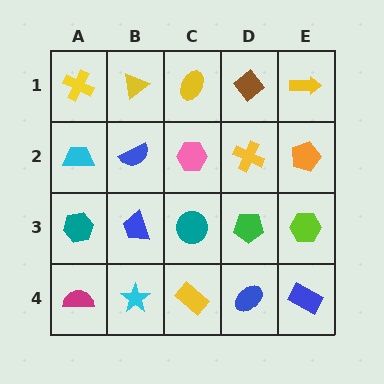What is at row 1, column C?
A yellow ellipse.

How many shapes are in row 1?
5 shapes.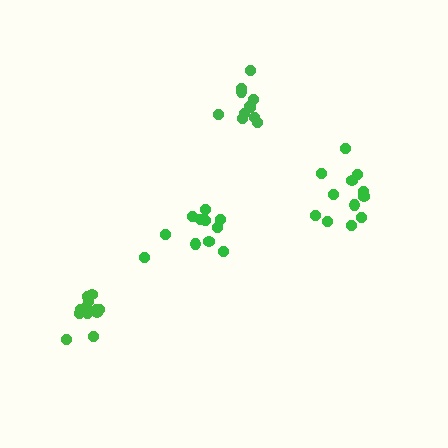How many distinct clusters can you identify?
There are 4 distinct clusters.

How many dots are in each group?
Group 1: 12 dots, Group 2: 11 dots, Group 3: 11 dots, Group 4: 13 dots (47 total).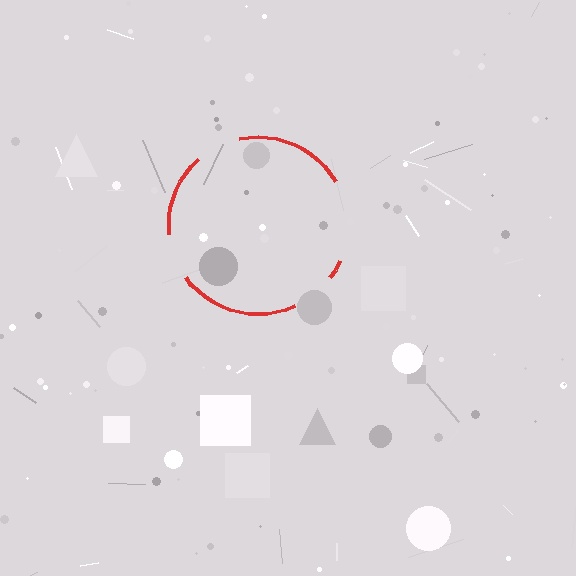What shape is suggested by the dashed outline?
The dashed outline suggests a circle.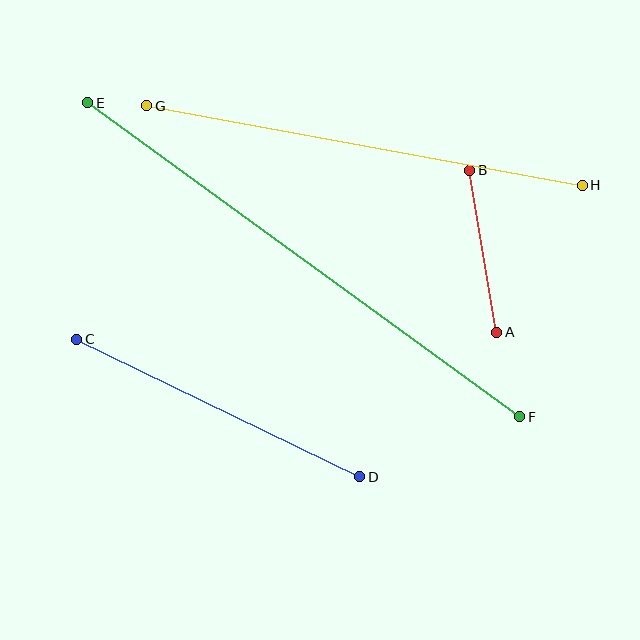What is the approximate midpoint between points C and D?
The midpoint is at approximately (218, 408) pixels.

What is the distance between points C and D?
The distance is approximately 315 pixels.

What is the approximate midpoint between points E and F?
The midpoint is at approximately (304, 260) pixels.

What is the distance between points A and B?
The distance is approximately 164 pixels.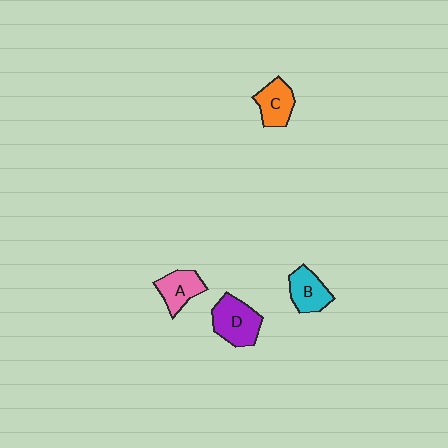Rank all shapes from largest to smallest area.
From largest to smallest: D (purple), B (cyan), C (orange), A (pink).